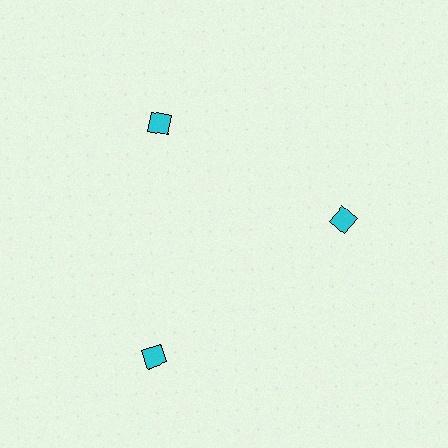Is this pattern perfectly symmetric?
No. The 3 cyan diamonds are arranged in a ring, but one element near the 7 o'clock position is pushed outward from the center, breaking the 3-fold rotational symmetry.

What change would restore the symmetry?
The symmetry would be restored by moving it inward, back onto the ring so that all 3 diamonds sit at equal angles and equal distance from the center.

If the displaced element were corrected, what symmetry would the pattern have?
It would have 3-fold rotational symmetry — the pattern would map onto itself every 120 degrees.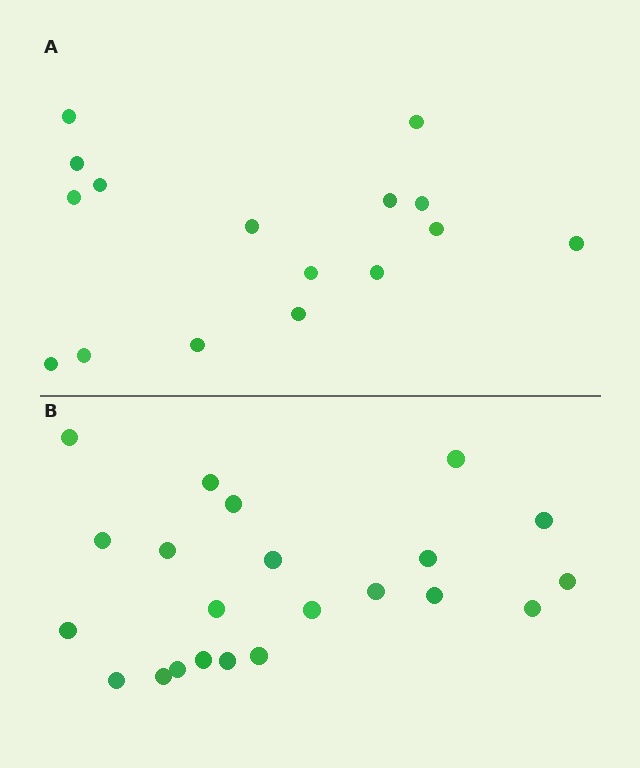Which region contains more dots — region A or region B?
Region B (the bottom region) has more dots.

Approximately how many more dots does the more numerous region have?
Region B has about 6 more dots than region A.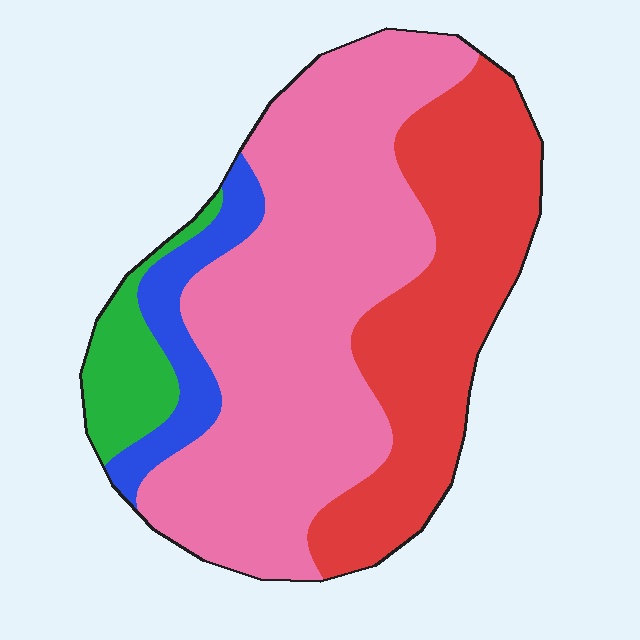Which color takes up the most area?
Pink, at roughly 55%.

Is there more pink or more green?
Pink.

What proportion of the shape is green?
Green takes up less than a sixth of the shape.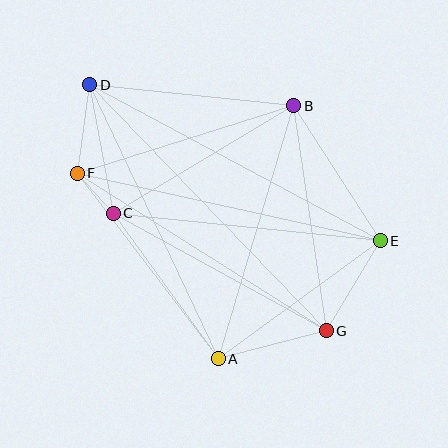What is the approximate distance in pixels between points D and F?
The distance between D and F is approximately 89 pixels.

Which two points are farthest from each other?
Points D and G are farthest from each other.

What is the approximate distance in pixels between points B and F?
The distance between B and F is approximately 227 pixels.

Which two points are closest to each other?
Points C and F are closest to each other.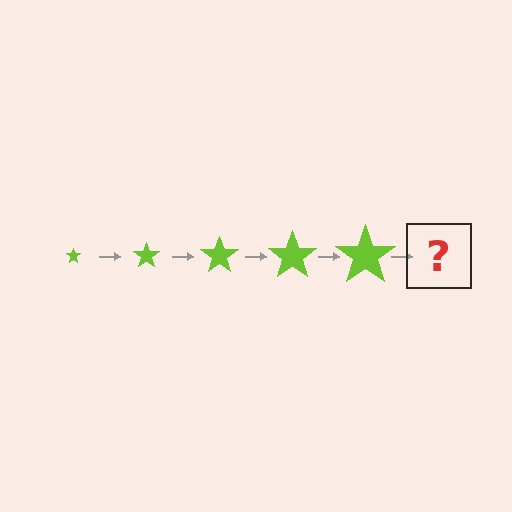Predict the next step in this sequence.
The next step is a lime star, larger than the previous one.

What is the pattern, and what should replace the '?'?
The pattern is that the star gets progressively larger each step. The '?' should be a lime star, larger than the previous one.